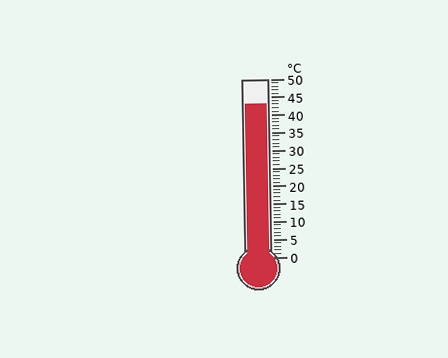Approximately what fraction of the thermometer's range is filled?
The thermometer is filled to approximately 85% of its range.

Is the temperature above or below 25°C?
The temperature is above 25°C.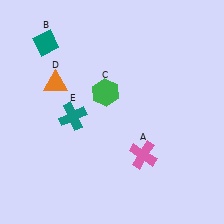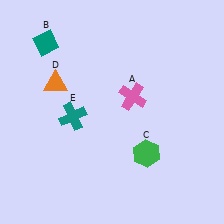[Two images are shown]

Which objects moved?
The objects that moved are: the pink cross (A), the green hexagon (C).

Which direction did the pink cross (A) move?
The pink cross (A) moved up.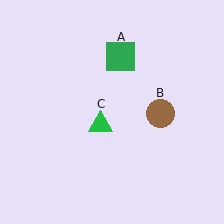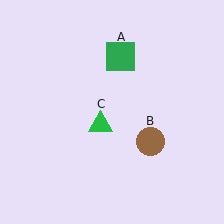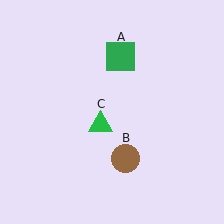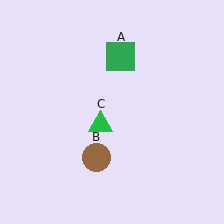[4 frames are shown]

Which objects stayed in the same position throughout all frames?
Green square (object A) and green triangle (object C) remained stationary.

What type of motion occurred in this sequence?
The brown circle (object B) rotated clockwise around the center of the scene.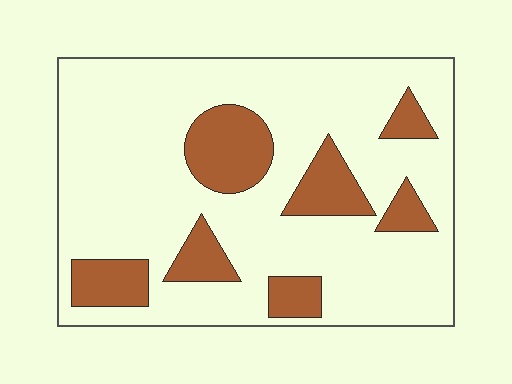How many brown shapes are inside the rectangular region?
7.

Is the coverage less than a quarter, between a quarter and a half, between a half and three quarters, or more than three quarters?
Less than a quarter.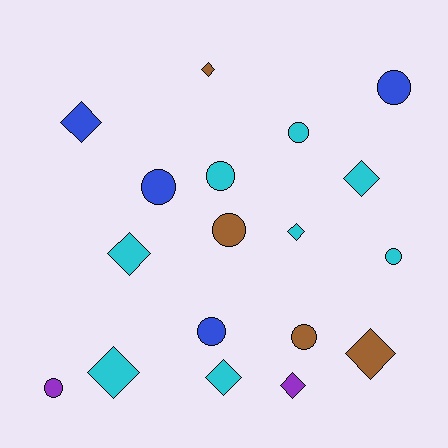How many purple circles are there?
There is 1 purple circle.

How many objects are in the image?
There are 18 objects.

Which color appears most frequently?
Cyan, with 8 objects.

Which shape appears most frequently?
Diamond, with 9 objects.